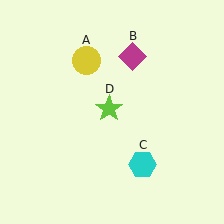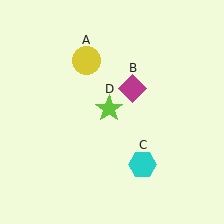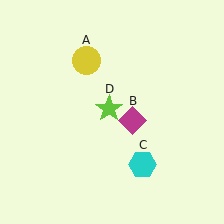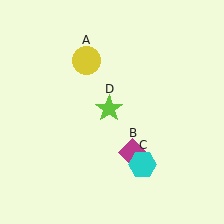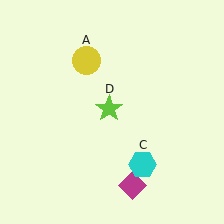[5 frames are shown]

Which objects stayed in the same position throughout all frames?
Yellow circle (object A) and cyan hexagon (object C) and lime star (object D) remained stationary.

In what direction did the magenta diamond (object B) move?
The magenta diamond (object B) moved down.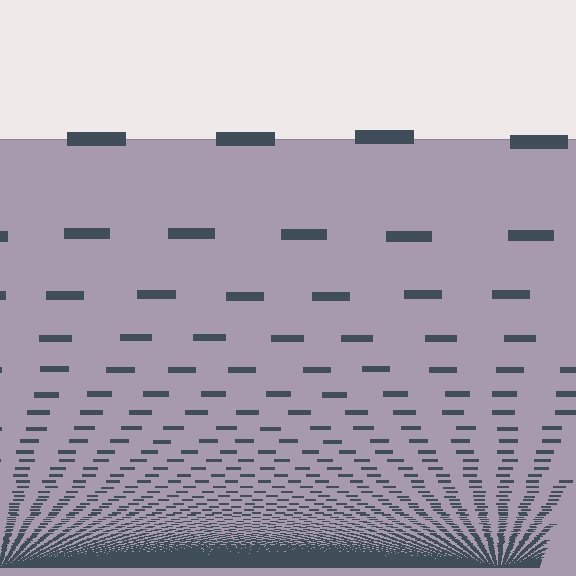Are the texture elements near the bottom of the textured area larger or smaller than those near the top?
Smaller. The gradient is inverted — elements near the bottom are smaller and denser.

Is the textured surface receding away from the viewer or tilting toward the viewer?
The surface appears to tilt toward the viewer. Texture elements get larger and sparser toward the top.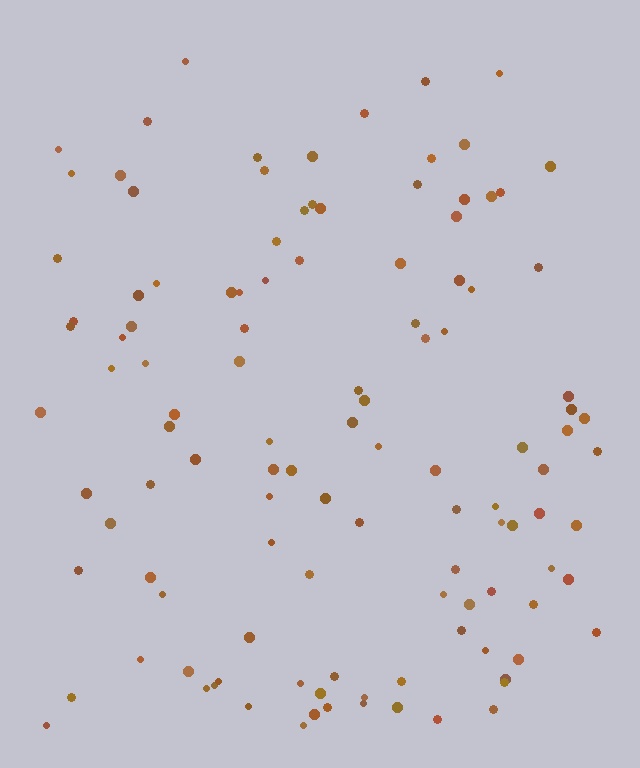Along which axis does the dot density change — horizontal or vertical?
Vertical.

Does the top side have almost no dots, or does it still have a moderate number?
Still a moderate number, just noticeably fewer than the bottom.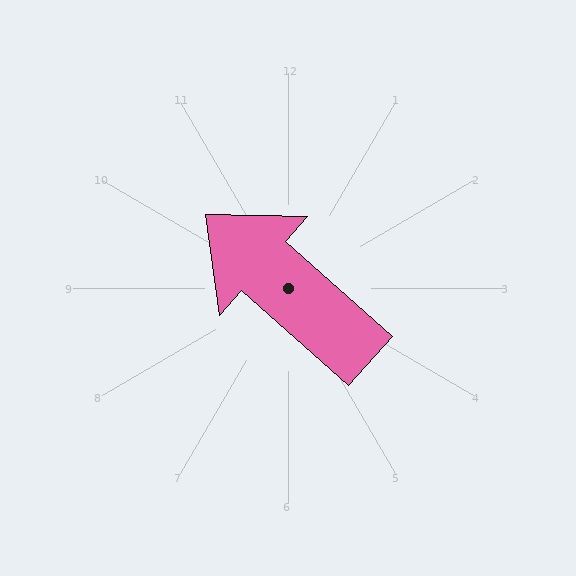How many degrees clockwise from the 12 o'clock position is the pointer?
Approximately 311 degrees.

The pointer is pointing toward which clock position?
Roughly 10 o'clock.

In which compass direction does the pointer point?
Northwest.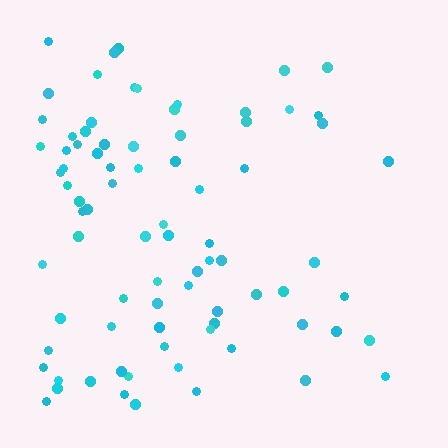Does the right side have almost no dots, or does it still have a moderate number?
Still a moderate number, just noticeably fewer than the left.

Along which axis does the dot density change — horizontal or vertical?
Horizontal.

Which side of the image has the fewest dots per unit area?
The right.